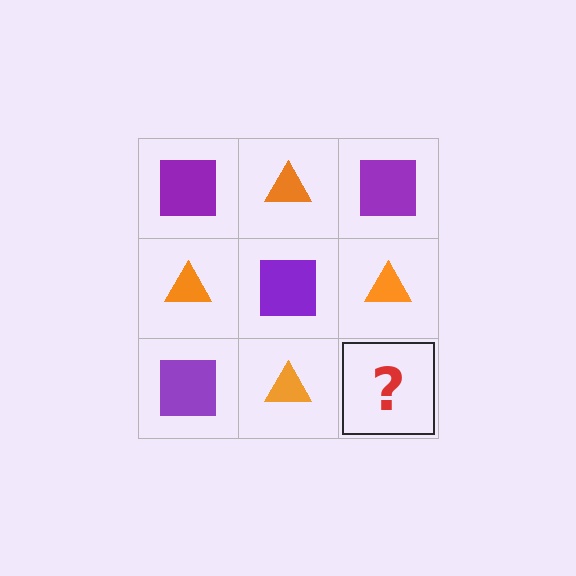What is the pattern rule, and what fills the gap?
The rule is that it alternates purple square and orange triangle in a checkerboard pattern. The gap should be filled with a purple square.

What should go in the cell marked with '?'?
The missing cell should contain a purple square.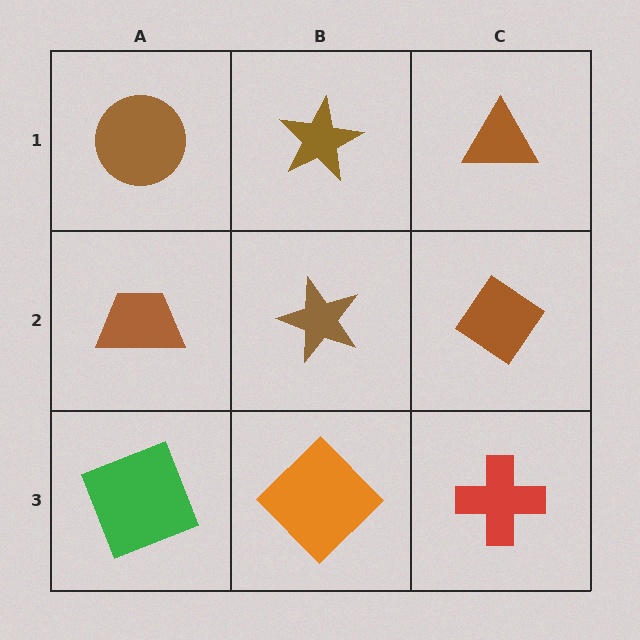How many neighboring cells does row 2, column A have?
3.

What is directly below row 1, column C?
A brown diamond.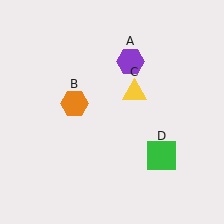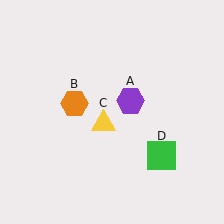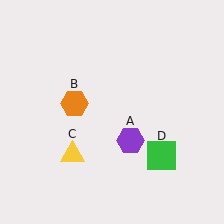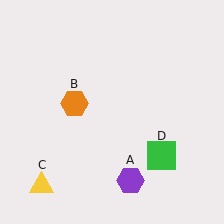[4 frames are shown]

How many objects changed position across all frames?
2 objects changed position: purple hexagon (object A), yellow triangle (object C).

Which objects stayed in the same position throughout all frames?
Orange hexagon (object B) and green square (object D) remained stationary.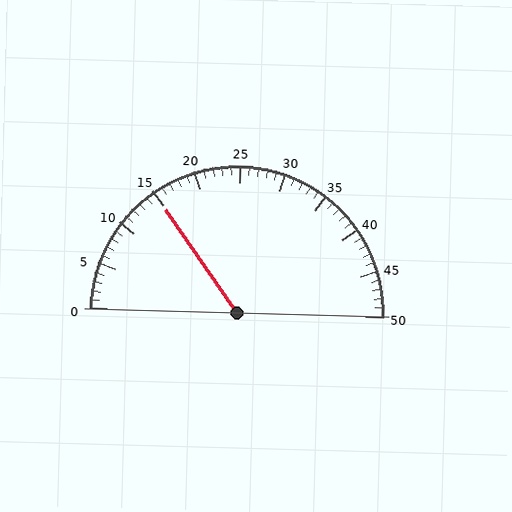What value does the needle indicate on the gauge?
The needle indicates approximately 15.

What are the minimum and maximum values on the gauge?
The gauge ranges from 0 to 50.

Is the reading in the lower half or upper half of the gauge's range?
The reading is in the lower half of the range (0 to 50).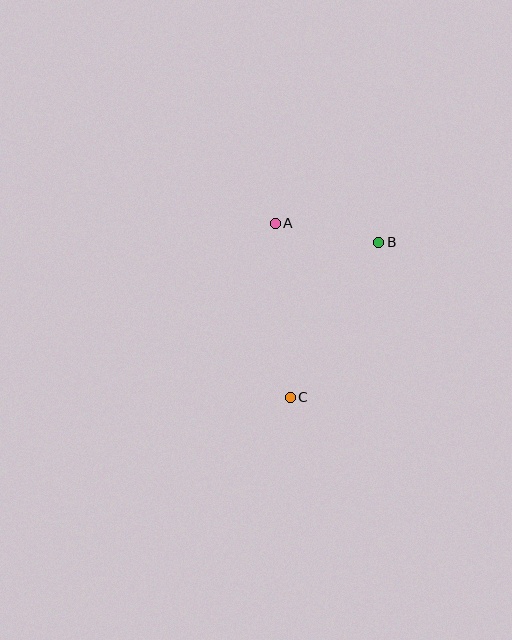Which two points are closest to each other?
Points A and B are closest to each other.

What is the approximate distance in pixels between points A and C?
The distance between A and C is approximately 175 pixels.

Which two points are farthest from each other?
Points B and C are farthest from each other.